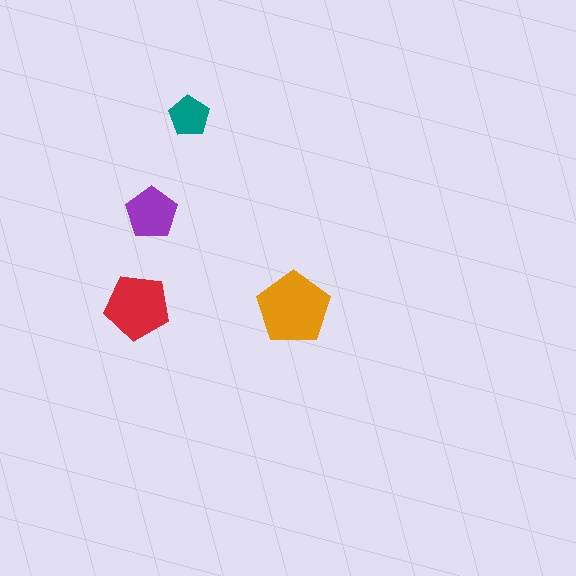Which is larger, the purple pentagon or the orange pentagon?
The orange one.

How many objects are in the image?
There are 4 objects in the image.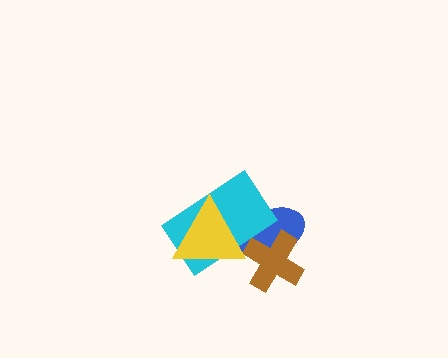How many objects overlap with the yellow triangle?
2 objects overlap with the yellow triangle.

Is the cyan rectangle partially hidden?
Yes, it is partially covered by another shape.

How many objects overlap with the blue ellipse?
3 objects overlap with the blue ellipse.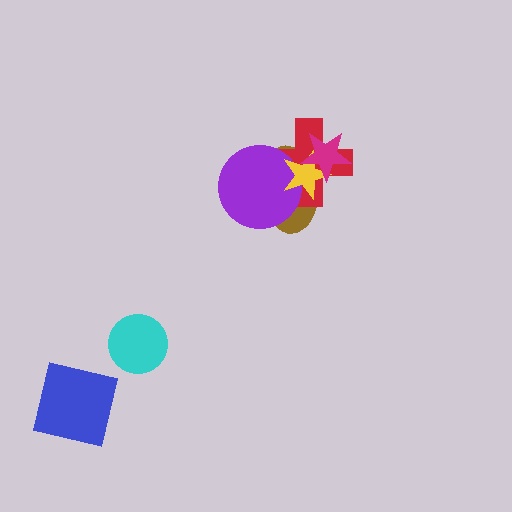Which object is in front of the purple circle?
The yellow star is in front of the purple circle.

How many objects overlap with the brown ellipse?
4 objects overlap with the brown ellipse.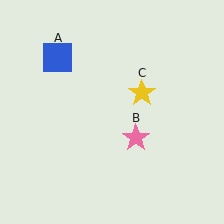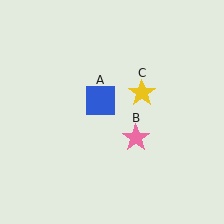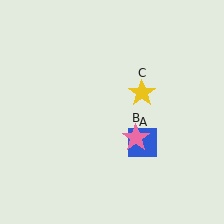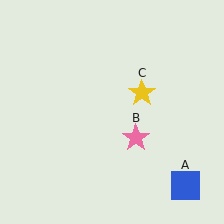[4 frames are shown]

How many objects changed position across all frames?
1 object changed position: blue square (object A).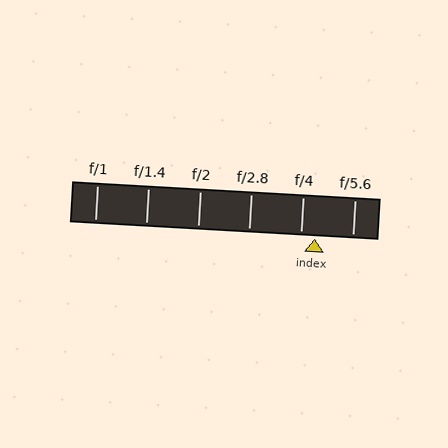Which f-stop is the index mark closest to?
The index mark is closest to f/4.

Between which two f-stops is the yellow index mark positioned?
The index mark is between f/4 and f/5.6.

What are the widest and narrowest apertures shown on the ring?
The widest aperture shown is f/1 and the narrowest is f/5.6.